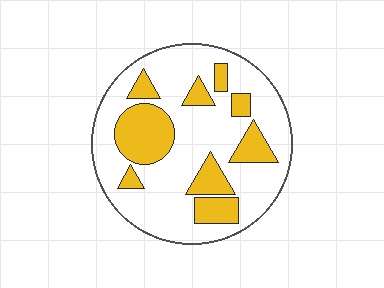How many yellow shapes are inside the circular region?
9.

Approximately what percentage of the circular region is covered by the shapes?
Approximately 30%.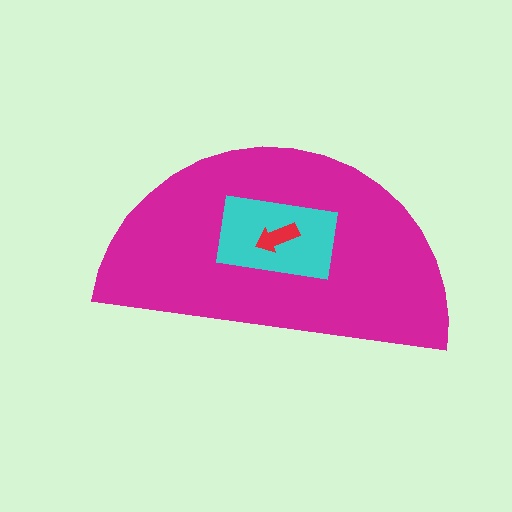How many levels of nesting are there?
3.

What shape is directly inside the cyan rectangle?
The red arrow.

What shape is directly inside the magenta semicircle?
The cyan rectangle.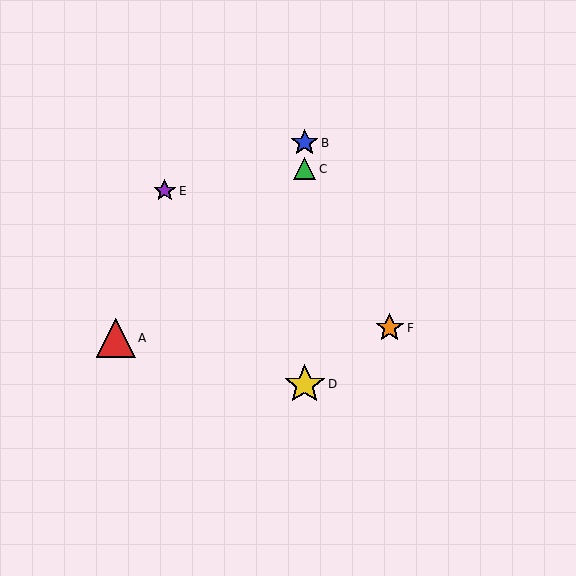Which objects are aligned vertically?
Objects B, C, D are aligned vertically.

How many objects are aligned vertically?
3 objects (B, C, D) are aligned vertically.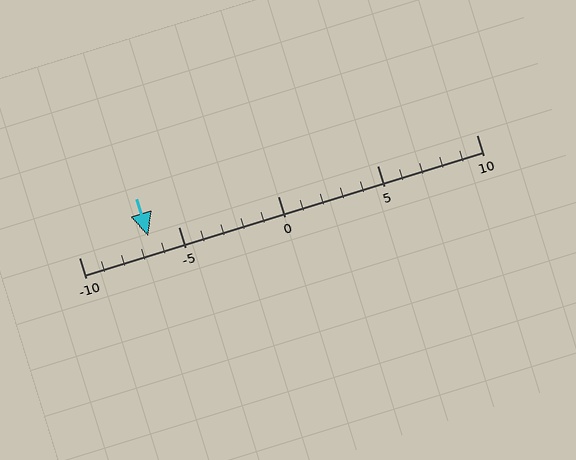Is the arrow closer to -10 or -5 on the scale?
The arrow is closer to -5.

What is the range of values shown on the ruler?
The ruler shows values from -10 to 10.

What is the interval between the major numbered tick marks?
The major tick marks are spaced 5 units apart.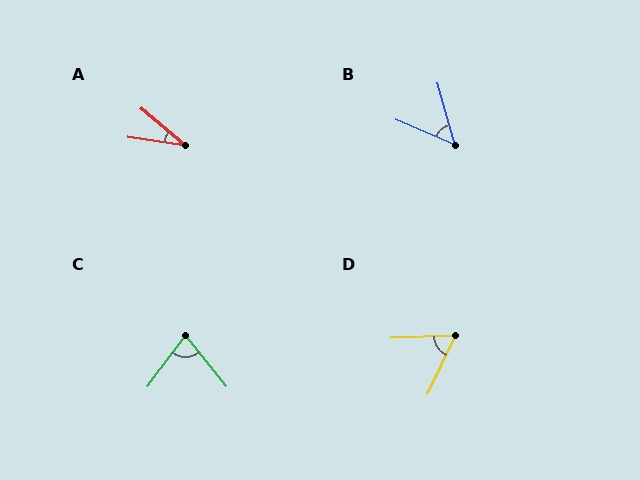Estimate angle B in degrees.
Approximately 51 degrees.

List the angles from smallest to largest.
A (32°), B (51°), D (63°), C (75°).